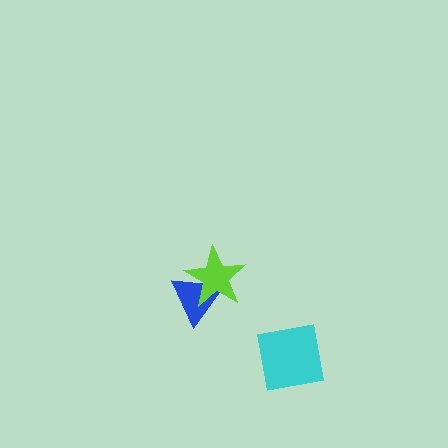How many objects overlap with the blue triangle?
1 object overlaps with the blue triangle.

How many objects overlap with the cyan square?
0 objects overlap with the cyan square.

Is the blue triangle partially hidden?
Yes, it is partially covered by another shape.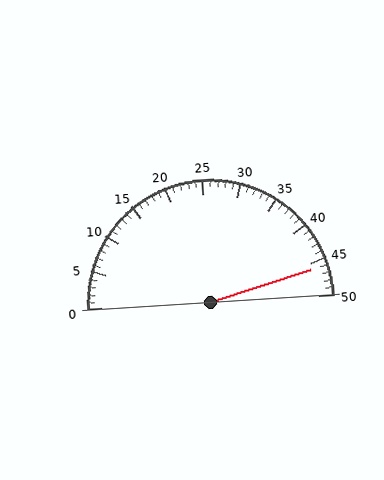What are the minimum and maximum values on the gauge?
The gauge ranges from 0 to 50.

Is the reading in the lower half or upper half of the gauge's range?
The reading is in the upper half of the range (0 to 50).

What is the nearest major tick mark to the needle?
The nearest major tick mark is 45.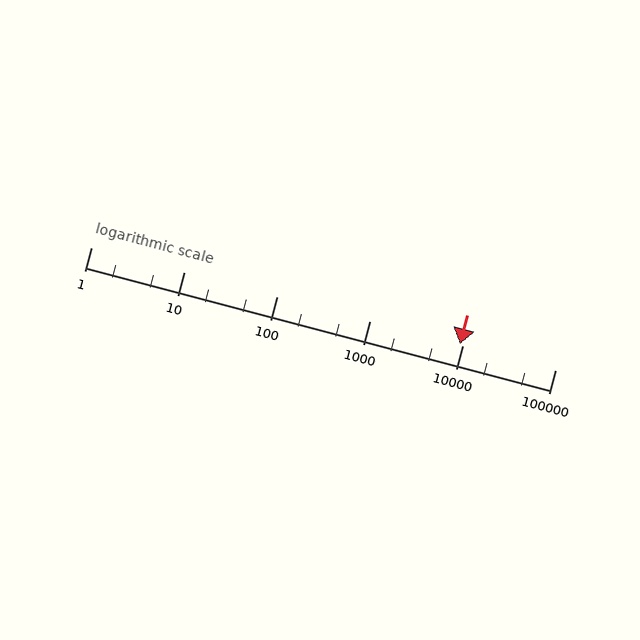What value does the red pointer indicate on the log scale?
The pointer indicates approximately 9400.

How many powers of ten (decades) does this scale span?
The scale spans 5 decades, from 1 to 100000.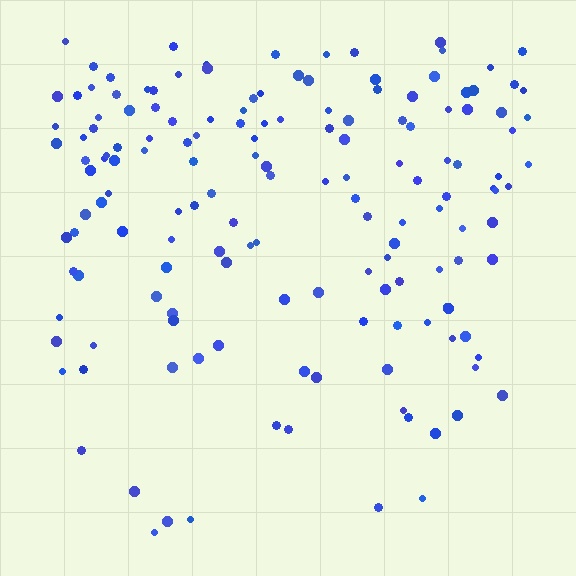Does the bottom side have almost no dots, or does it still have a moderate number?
Still a moderate number, just noticeably fewer than the top.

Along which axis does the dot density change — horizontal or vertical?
Vertical.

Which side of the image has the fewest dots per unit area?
The bottom.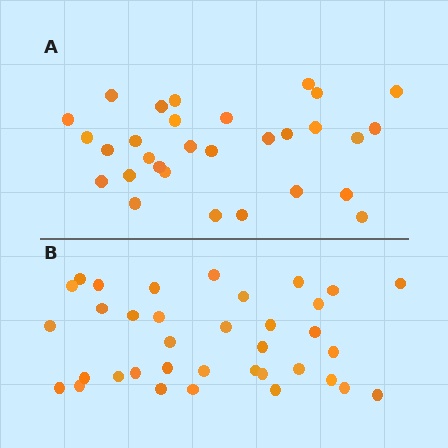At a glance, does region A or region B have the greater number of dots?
Region B (the bottom region) has more dots.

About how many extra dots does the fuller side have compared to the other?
Region B has about 6 more dots than region A.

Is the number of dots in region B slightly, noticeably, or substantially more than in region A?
Region B has only slightly more — the two regions are fairly close. The ratio is roughly 1.2 to 1.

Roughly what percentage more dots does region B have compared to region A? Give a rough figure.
About 20% more.